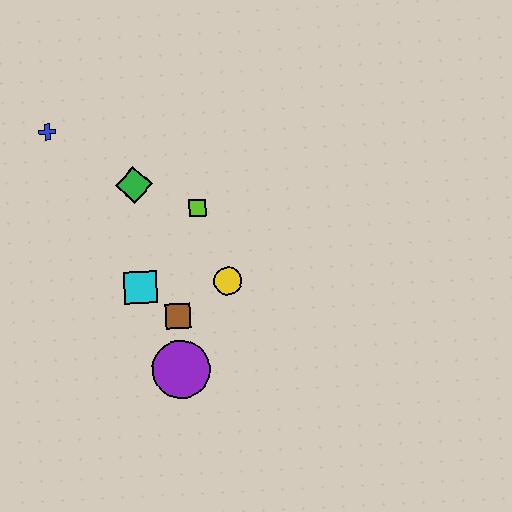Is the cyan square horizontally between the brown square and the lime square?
No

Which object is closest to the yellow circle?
The brown square is closest to the yellow circle.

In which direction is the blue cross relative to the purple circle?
The blue cross is above the purple circle.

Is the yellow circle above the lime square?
No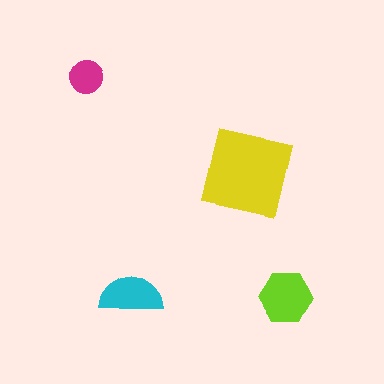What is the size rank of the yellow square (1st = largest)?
1st.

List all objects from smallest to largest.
The magenta circle, the cyan semicircle, the lime hexagon, the yellow square.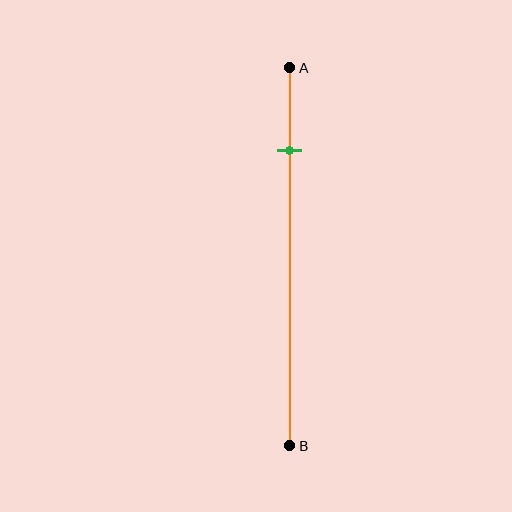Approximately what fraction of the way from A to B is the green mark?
The green mark is approximately 20% of the way from A to B.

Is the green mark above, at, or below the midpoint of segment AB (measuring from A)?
The green mark is above the midpoint of segment AB.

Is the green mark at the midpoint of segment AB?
No, the mark is at about 20% from A, not at the 50% midpoint.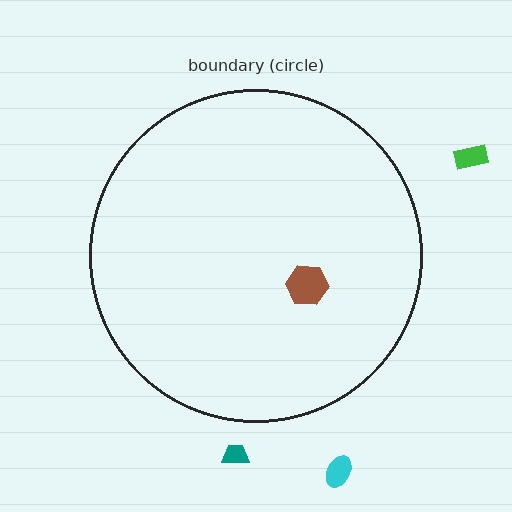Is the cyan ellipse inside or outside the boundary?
Outside.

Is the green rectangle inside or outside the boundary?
Outside.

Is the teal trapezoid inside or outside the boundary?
Outside.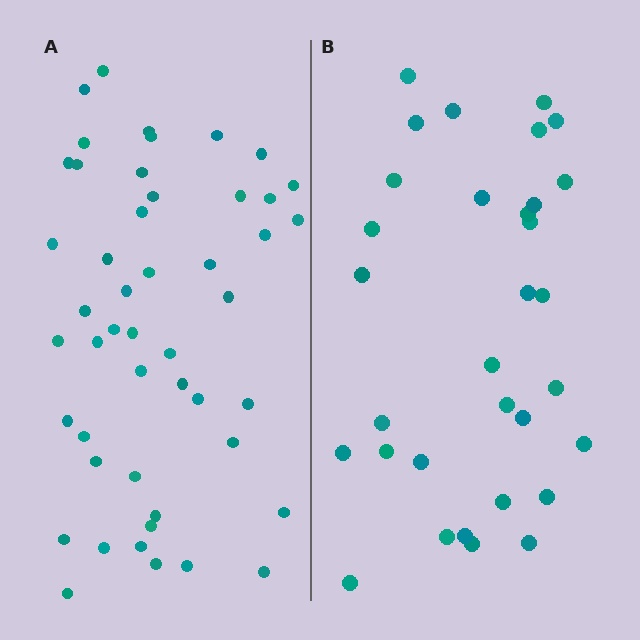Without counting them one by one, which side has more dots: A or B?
Region A (the left region) has more dots.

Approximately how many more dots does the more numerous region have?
Region A has approximately 15 more dots than region B.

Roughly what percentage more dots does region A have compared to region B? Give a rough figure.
About 50% more.